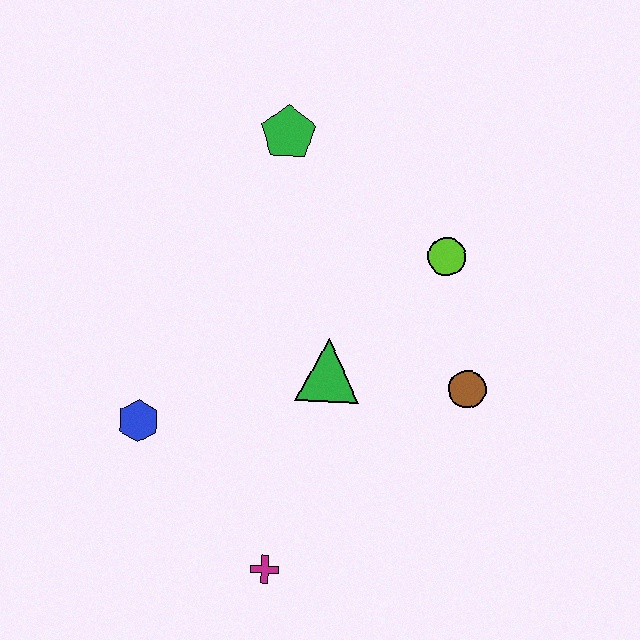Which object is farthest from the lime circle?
The magenta cross is farthest from the lime circle.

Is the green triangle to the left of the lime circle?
Yes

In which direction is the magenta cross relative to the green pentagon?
The magenta cross is below the green pentagon.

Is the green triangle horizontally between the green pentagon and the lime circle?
Yes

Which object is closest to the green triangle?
The brown circle is closest to the green triangle.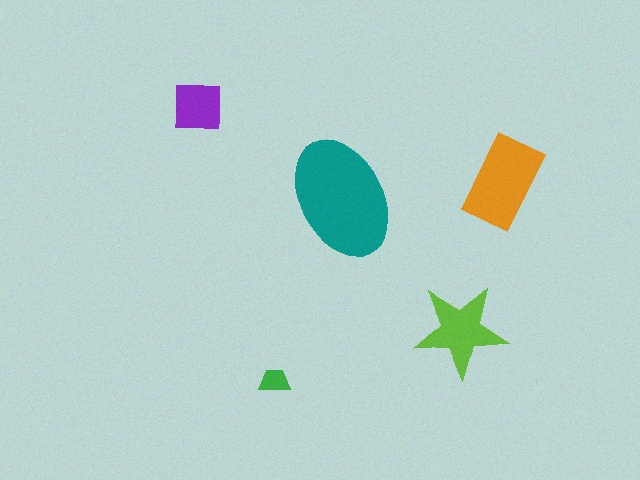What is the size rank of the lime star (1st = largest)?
3rd.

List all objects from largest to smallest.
The teal ellipse, the orange rectangle, the lime star, the purple square, the green trapezoid.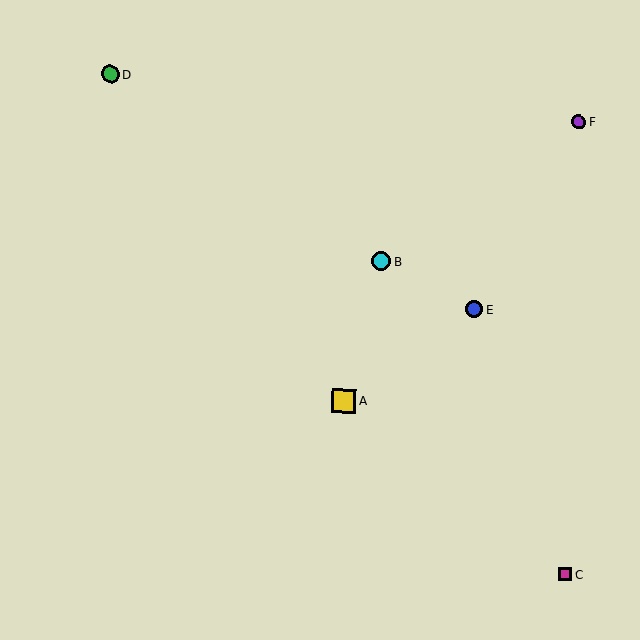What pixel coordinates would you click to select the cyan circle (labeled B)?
Click at (381, 261) to select the cyan circle B.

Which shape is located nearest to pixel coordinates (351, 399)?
The yellow square (labeled A) at (344, 401) is nearest to that location.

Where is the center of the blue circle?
The center of the blue circle is at (474, 310).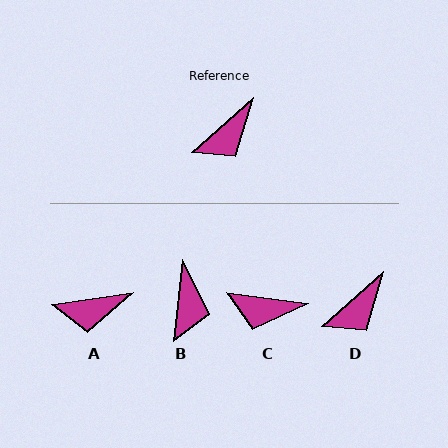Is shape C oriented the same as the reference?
No, it is off by about 49 degrees.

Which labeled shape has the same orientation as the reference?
D.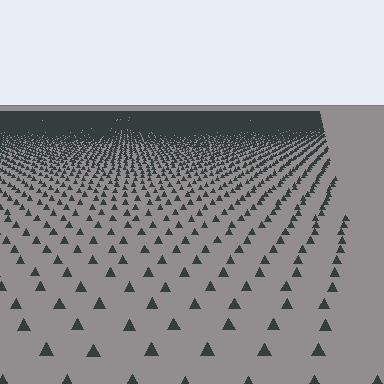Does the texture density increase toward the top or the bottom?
Density increases toward the top.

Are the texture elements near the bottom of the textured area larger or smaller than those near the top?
Larger. Near the bottom, elements are closer to the viewer and appear at a bigger on-screen size.